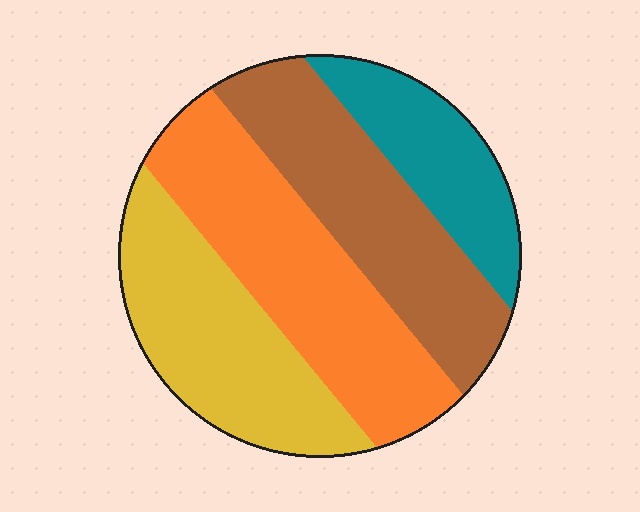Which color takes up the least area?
Teal, at roughly 15%.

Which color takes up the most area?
Orange, at roughly 30%.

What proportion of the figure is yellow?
Yellow takes up about one quarter (1/4) of the figure.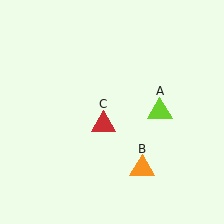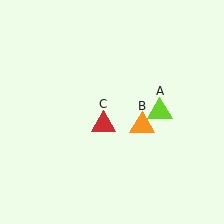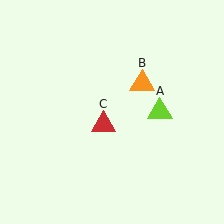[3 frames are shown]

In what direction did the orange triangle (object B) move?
The orange triangle (object B) moved up.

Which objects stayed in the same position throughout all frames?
Lime triangle (object A) and red triangle (object C) remained stationary.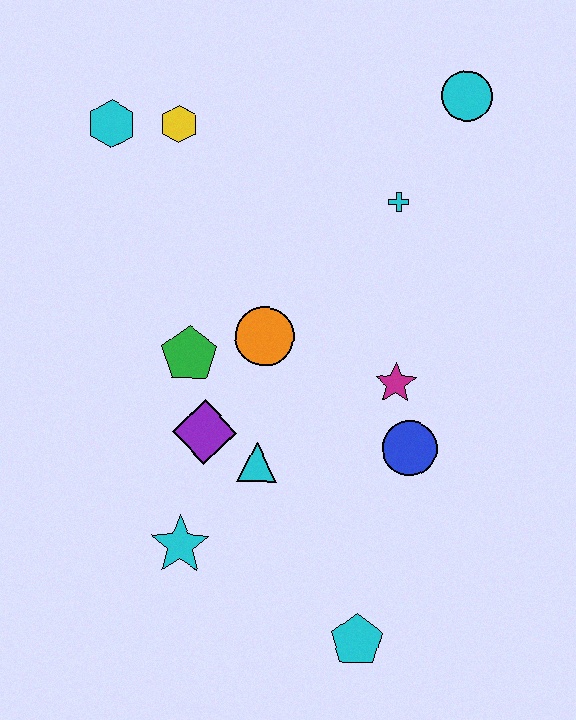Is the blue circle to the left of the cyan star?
No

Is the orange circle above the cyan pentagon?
Yes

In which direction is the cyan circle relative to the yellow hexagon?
The cyan circle is to the right of the yellow hexagon.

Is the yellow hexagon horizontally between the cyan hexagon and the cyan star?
Yes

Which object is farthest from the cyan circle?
The cyan pentagon is farthest from the cyan circle.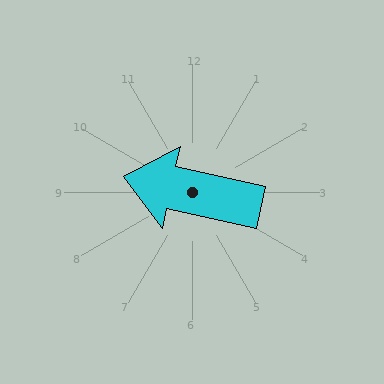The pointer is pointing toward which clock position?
Roughly 9 o'clock.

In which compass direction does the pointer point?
West.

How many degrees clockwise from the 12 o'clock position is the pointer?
Approximately 283 degrees.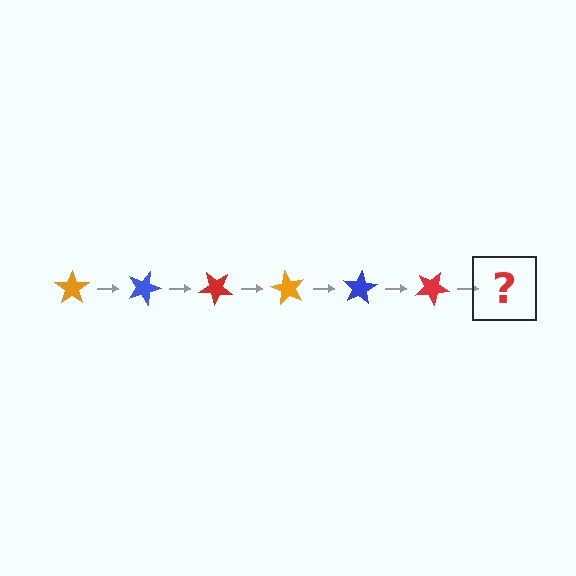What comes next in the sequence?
The next element should be an orange star, rotated 120 degrees from the start.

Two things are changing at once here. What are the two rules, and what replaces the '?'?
The two rules are that it rotates 20 degrees each step and the color cycles through orange, blue, and red. The '?' should be an orange star, rotated 120 degrees from the start.